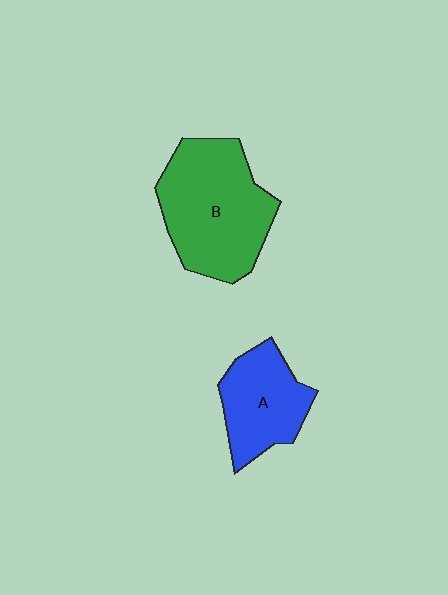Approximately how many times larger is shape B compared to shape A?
Approximately 1.6 times.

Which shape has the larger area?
Shape B (green).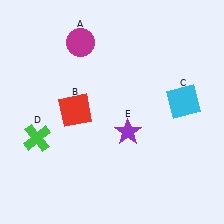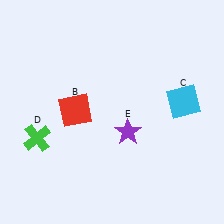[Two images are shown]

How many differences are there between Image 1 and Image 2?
There is 1 difference between the two images.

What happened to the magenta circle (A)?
The magenta circle (A) was removed in Image 2. It was in the top-left area of Image 1.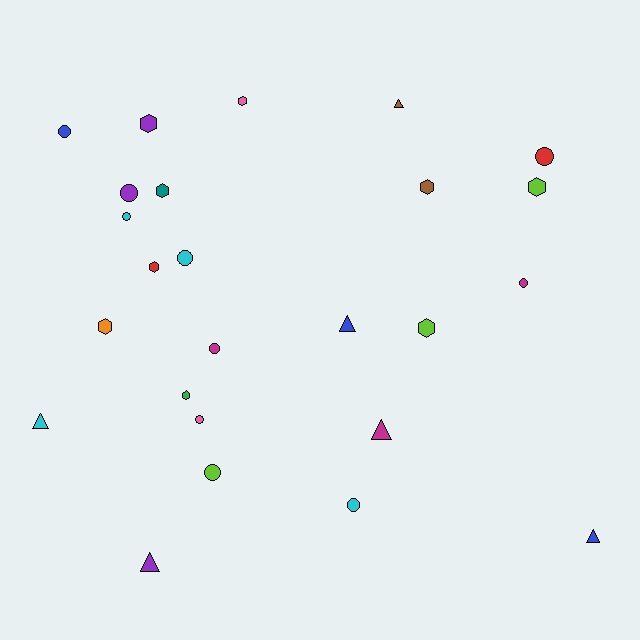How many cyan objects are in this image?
There are 4 cyan objects.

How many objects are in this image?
There are 25 objects.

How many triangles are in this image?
There are 6 triangles.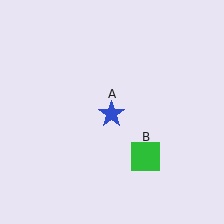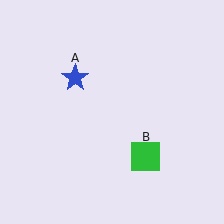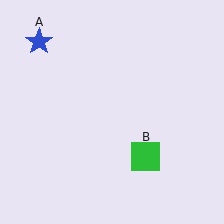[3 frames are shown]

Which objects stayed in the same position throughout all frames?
Green square (object B) remained stationary.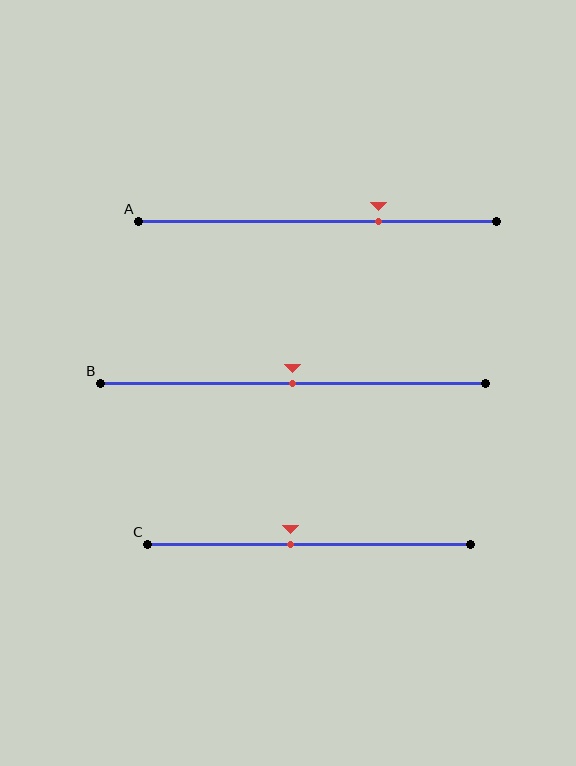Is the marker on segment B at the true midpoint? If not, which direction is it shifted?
Yes, the marker on segment B is at the true midpoint.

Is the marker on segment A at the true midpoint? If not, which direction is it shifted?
No, the marker on segment A is shifted to the right by about 17% of the segment length.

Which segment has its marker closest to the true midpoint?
Segment B has its marker closest to the true midpoint.